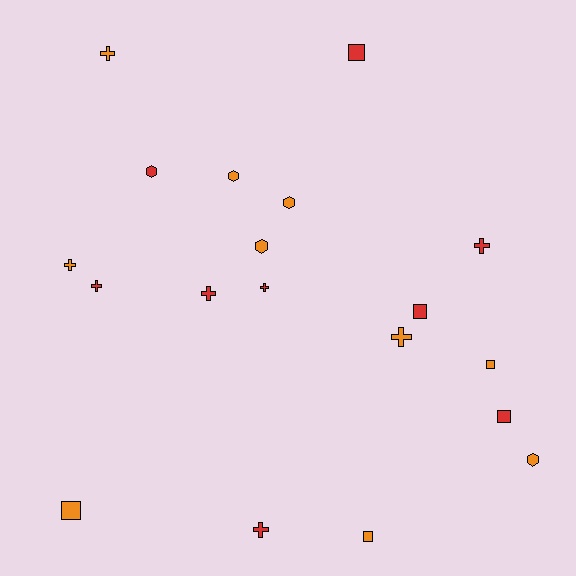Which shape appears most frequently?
Cross, with 8 objects.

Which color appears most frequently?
Orange, with 10 objects.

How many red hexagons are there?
There is 1 red hexagon.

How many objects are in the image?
There are 19 objects.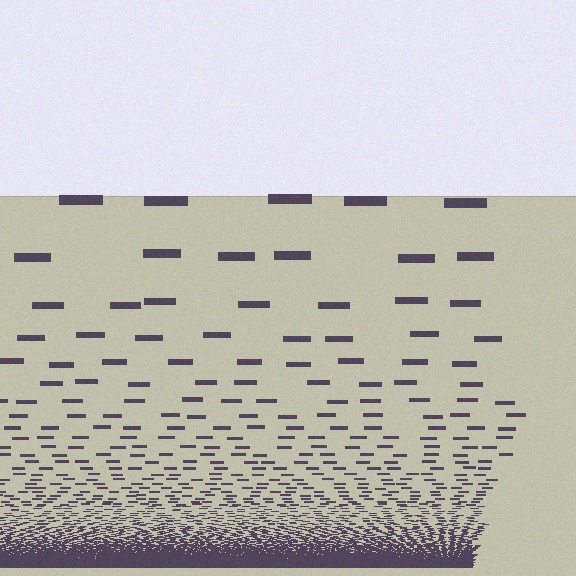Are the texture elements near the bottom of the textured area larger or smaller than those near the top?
Smaller. The gradient is inverted — elements near the bottom are smaller and denser.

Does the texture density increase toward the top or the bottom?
Density increases toward the bottom.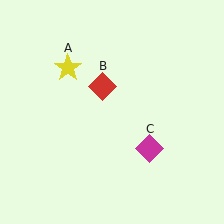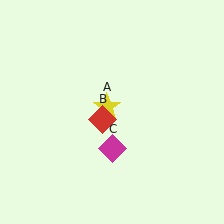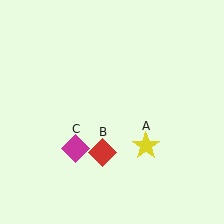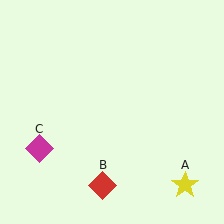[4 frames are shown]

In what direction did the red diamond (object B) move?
The red diamond (object B) moved down.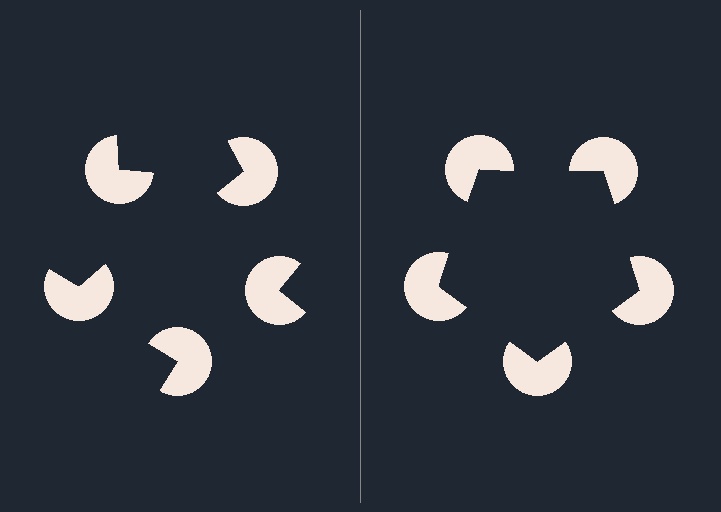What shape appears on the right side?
An illusory pentagon.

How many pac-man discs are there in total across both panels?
10 — 5 on each side.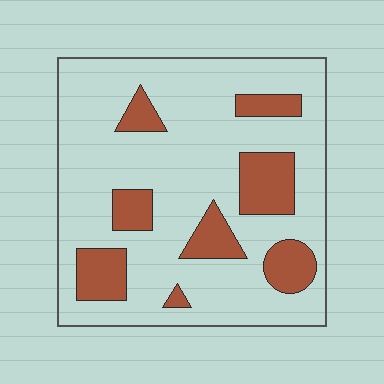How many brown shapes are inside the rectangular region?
8.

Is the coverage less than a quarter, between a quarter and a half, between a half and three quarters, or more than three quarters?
Less than a quarter.